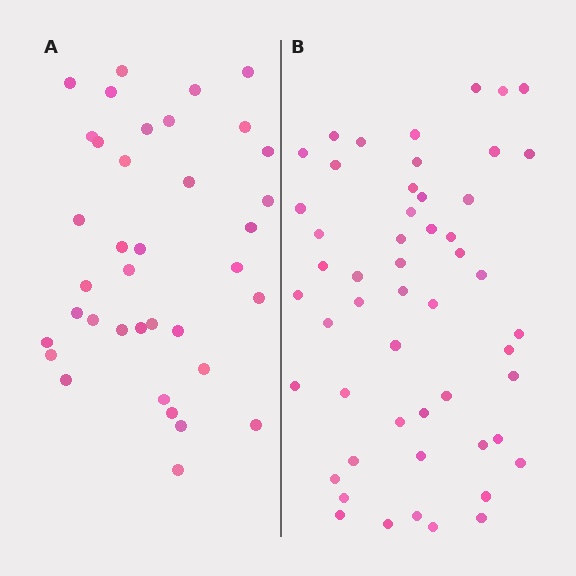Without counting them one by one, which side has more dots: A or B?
Region B (the right region) has more dots.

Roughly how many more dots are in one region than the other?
Region B has approximately 15 more dots than region A.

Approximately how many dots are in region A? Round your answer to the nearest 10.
About 40 dots. (The exact count is 37, which rounds to 40.)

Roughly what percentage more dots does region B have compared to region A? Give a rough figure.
About 40% more.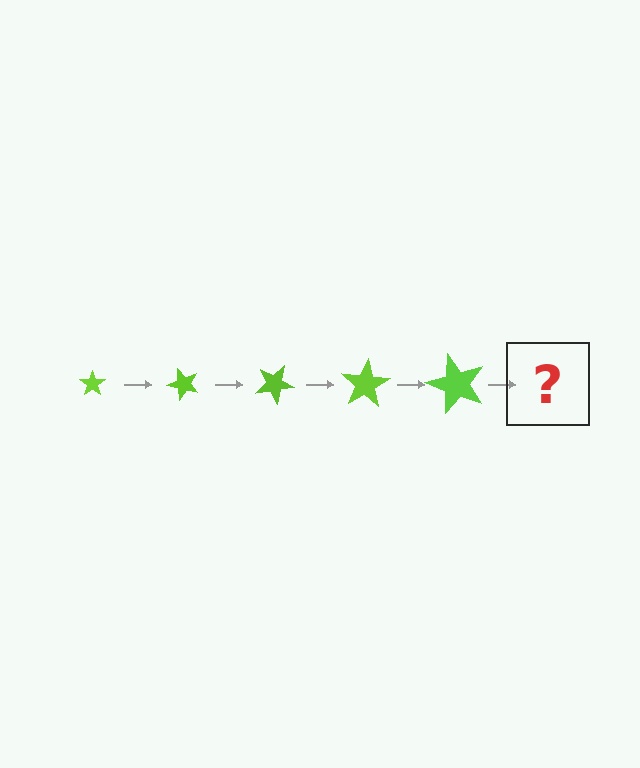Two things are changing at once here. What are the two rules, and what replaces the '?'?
The two rules are that the star grows larger each step and it rotates 50 degrees each step. The '?' should be a star, larger than the previous one and rotated 250 degrees from the start.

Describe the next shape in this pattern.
It should be a star, larger than the previous one and rotated 250 degrees from the start.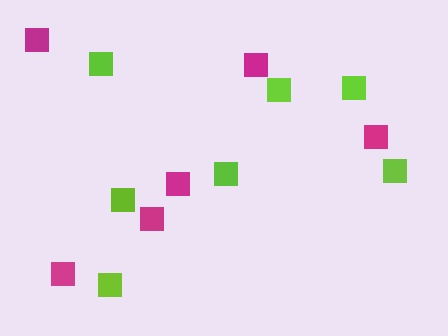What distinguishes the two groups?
There are 2 groups: one group of magenta squares (6) and one group of lime squares (7).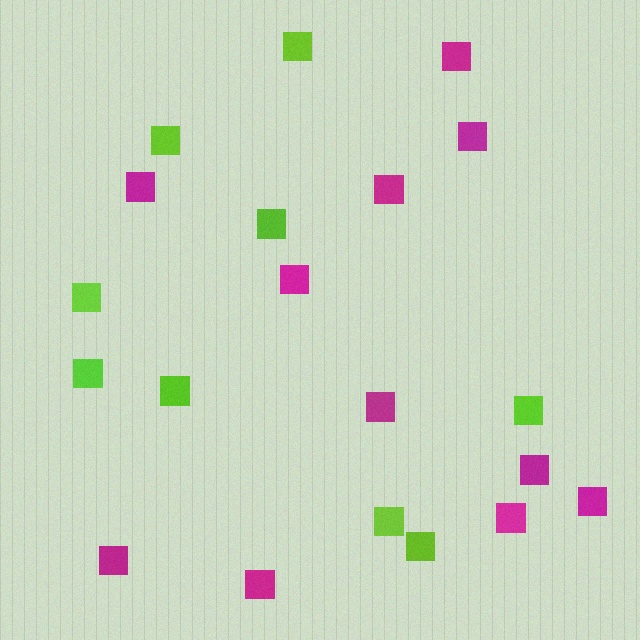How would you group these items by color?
There are 2 groups: one group of magenta squares (11) and one group of lime squares (9).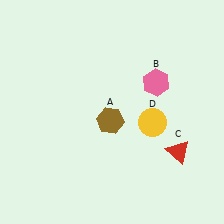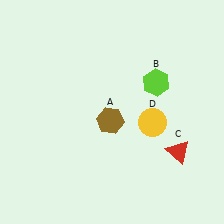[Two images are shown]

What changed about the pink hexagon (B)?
In Image 1, B is pink. In Image 2, it changed to lime.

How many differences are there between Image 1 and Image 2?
There is 1 difference between the two images.